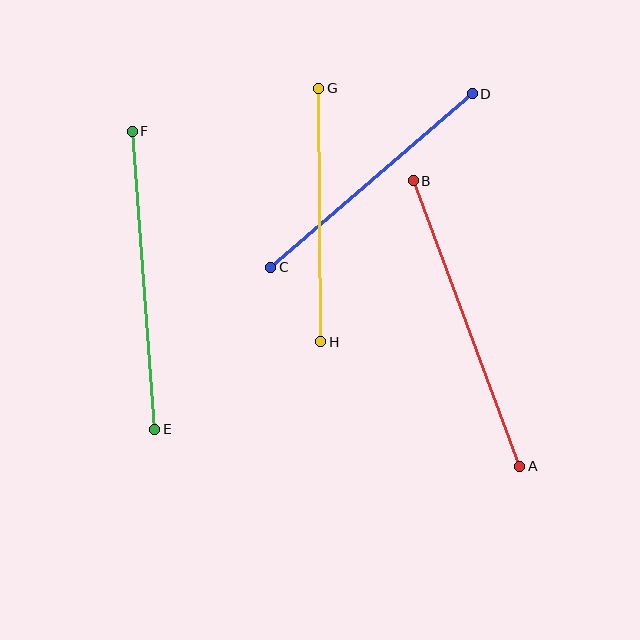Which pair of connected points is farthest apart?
Points A and B are farthest apart.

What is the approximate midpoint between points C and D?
The midpoint is at approximately (371, 181) pixels.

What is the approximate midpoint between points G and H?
The midpoint is at approximately (320, 215) pixels.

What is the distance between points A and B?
The distance is approximately 305 pixels.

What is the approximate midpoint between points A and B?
The midpoint is at approximately (467, 324) pixels.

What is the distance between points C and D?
The distance is approximately 266 pixels.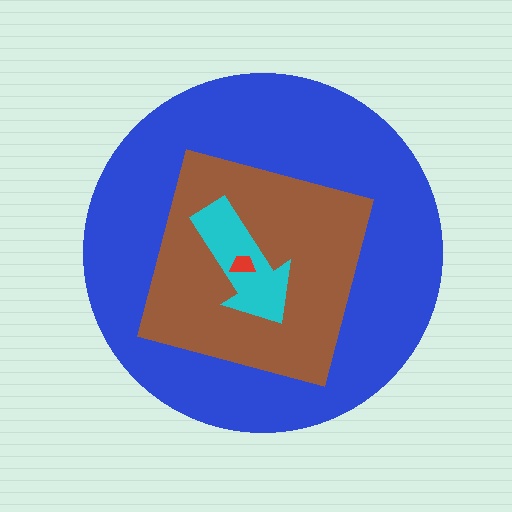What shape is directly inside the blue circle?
The brown square.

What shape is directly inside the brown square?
The cyan arrow.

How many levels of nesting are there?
4.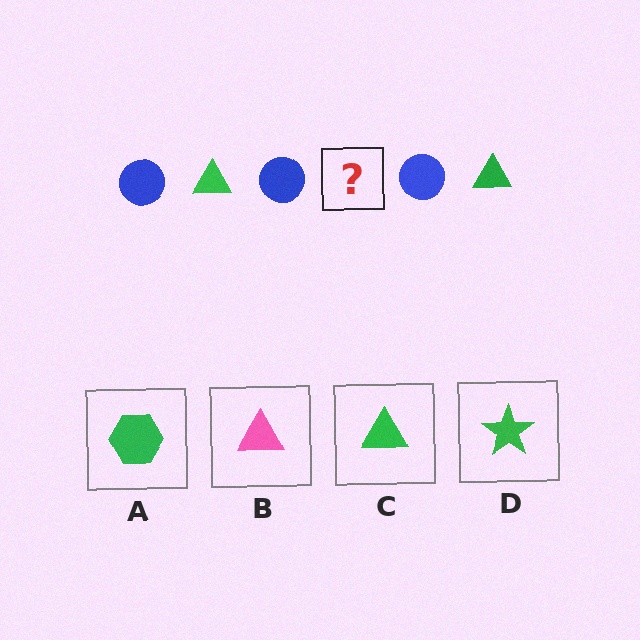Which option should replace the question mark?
Option C.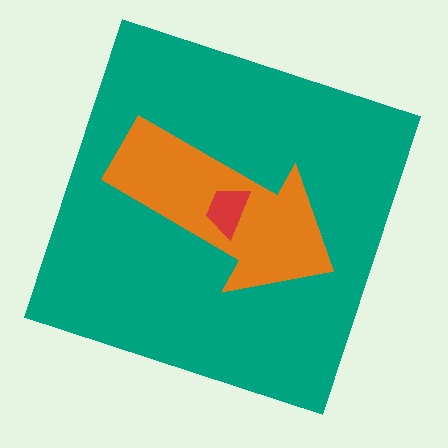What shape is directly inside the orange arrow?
The red trapezoid.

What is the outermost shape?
The teal square.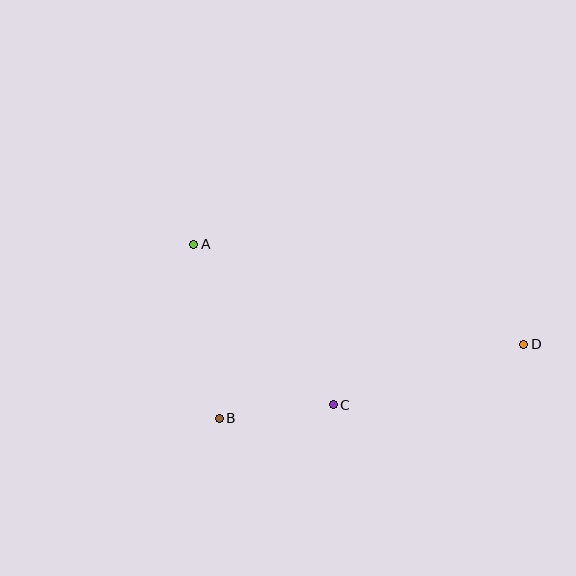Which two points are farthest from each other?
Points A and D are farthest from each other.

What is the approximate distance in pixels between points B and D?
The distance between B and D is approximately 314 pixels.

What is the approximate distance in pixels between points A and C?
The distance between A and C is approximately 213 pixels.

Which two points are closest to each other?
Points B and C are closest to each other.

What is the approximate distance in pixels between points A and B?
The distance between A and B is approximately 176 pixels.